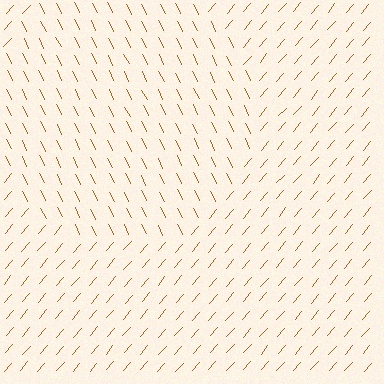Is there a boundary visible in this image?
Yes, there is a texture boundary formed by a change in line orientation.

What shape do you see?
I see a circle.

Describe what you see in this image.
The image is filled with small brown line segments. A circle region in the image has lines oriented differently from the surrounding lines, creating a visible texture boundary.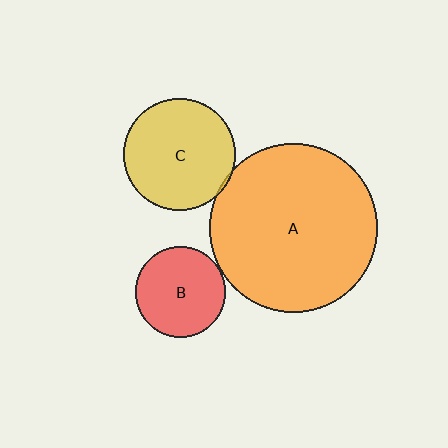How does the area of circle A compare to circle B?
Approximately 3.4 times.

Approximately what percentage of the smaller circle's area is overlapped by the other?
Approximately 5%.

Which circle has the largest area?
Circle A (orange).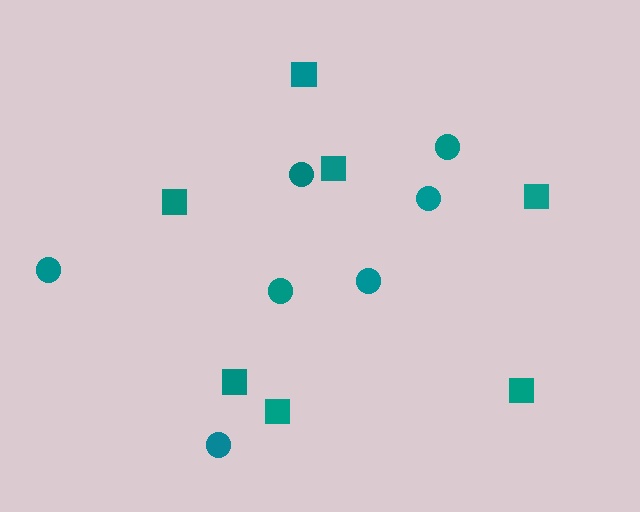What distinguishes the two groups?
There are 2 groups: one group of squares (7) and one group of circles (7).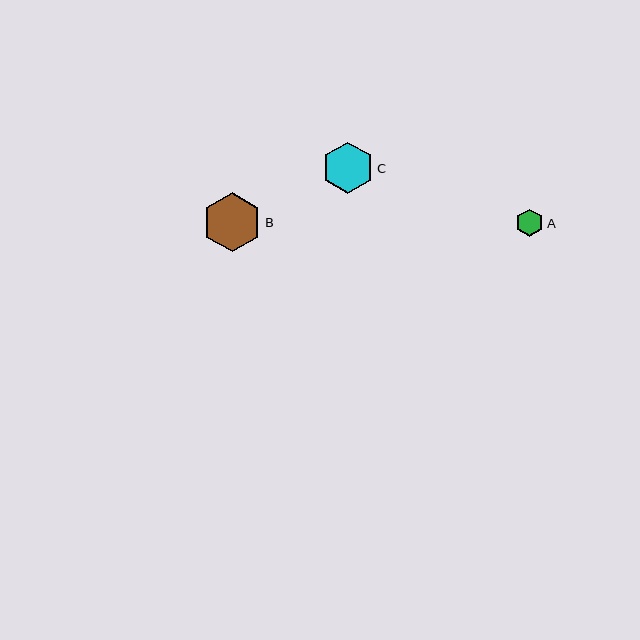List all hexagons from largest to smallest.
From largest to smallest: B, C, A.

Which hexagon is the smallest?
Hexagon A is the smallest with a size of approximately 28 pixels.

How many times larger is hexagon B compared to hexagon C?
Hexagon B is approximately 1.1 times the size of hexagon C.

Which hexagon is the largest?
Hexagon B is the largest with a size of approximately 59 pixels.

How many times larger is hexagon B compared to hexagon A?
Hexagon B is approximately 2.1 times the size of hexagon A.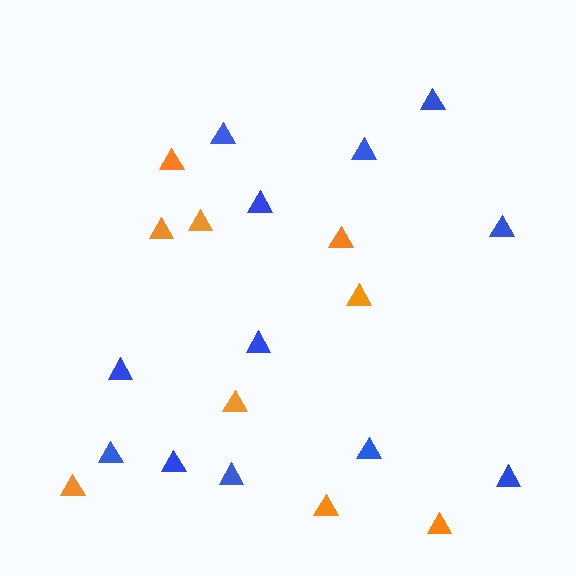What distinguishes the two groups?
There are 2 groups: one group of blue triangles (12) and one group of orange triangles (9).